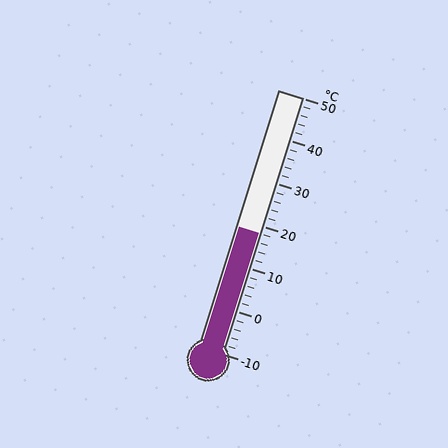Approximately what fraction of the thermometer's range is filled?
The thermometer is filled to approximately 45% of its range.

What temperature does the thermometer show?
The thermometer shows approximately 18°C.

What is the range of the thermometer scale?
The thermometer scale ranges from -10°C to 50°C.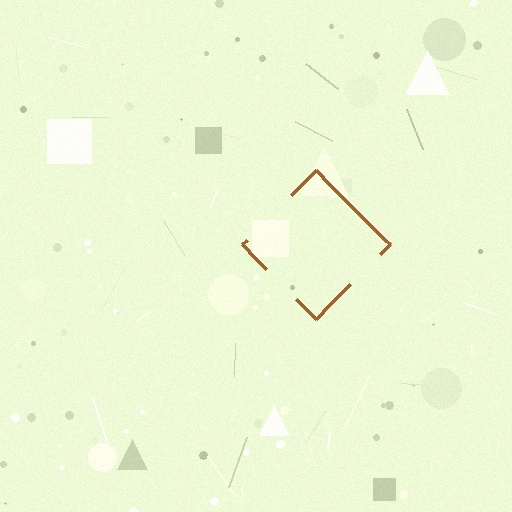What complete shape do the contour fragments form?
The contour fragments form a diamond.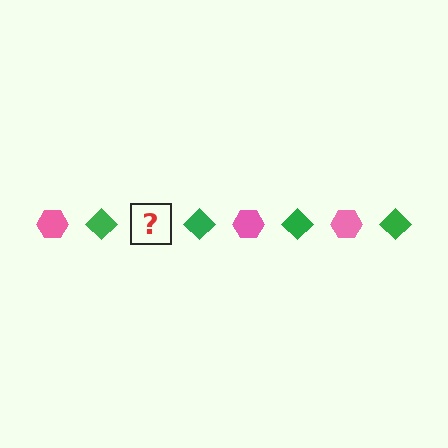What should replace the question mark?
The question mark should be replaced with a pink hexagon.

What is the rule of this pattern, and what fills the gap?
The rule is that the pattern alternates between pink hexagon and green diamond. The gap should be filled with a pink hexagon.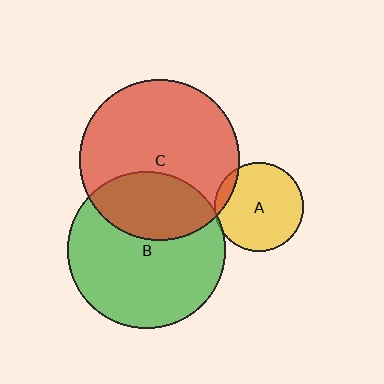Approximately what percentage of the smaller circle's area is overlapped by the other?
Approximately 5%.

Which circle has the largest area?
Circle C (red).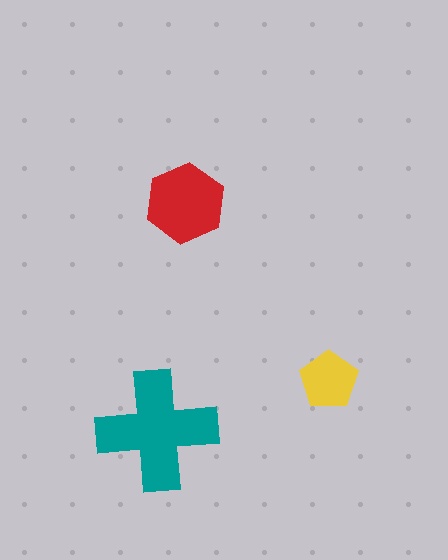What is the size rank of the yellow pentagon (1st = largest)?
3rd.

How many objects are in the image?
There are 3 objects in the image.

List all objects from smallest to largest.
The yellow pentagon, the red hexagon, the teal cross.